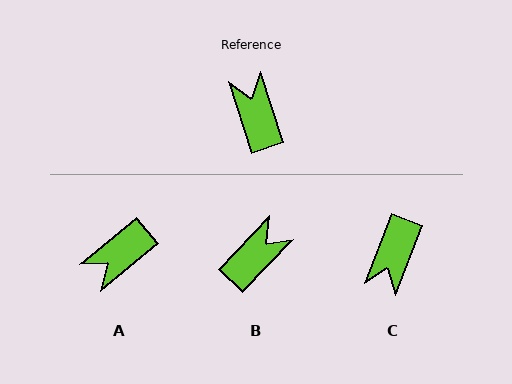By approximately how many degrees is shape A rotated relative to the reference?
Approximately 112 degrees counter-clockwise.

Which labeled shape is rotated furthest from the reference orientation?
C, about 141 degrees away.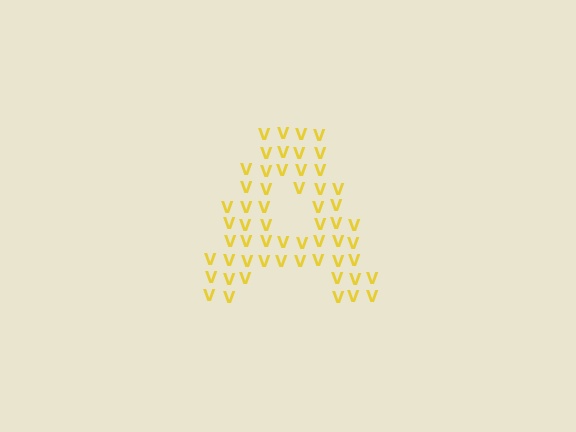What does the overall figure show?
The overall figure shows the letter A.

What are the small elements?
The small elements are letter V's.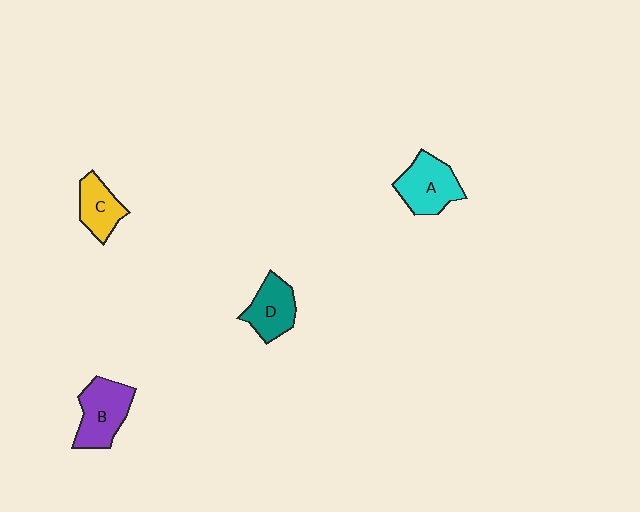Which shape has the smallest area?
Shape C (yellow).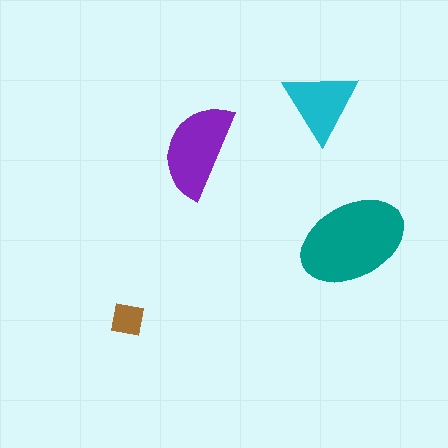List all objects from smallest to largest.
The brown square, the cyan triangle, the purple semicircle, the teal ellipse.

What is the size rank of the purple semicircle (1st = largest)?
2nd.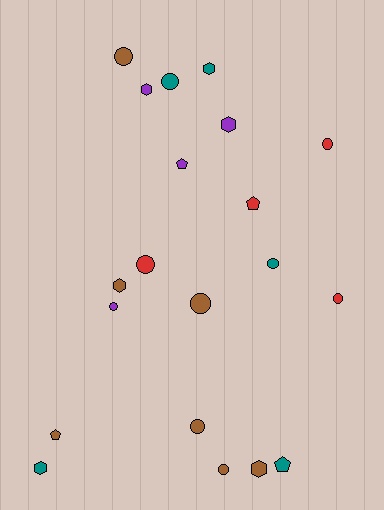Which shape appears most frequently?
Circle, with 10 objects.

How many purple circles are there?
There is 1 purple circle.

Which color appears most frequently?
Brown, with 7 objects.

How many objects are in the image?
There are 20 objects.